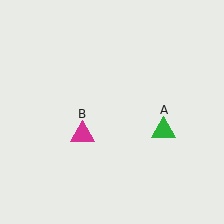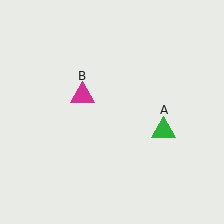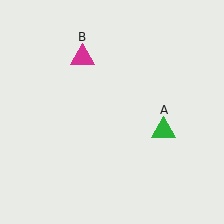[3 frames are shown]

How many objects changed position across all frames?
1 object changed position: magenta triangle (object B).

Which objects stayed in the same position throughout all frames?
Green triangle (object A) remained stationary.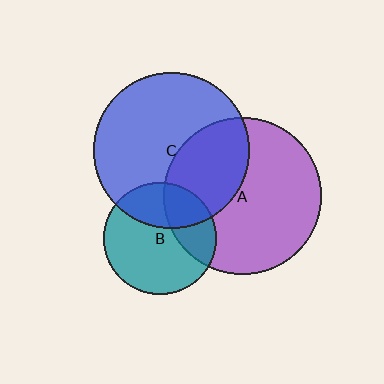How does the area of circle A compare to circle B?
Approximately 1.9 times.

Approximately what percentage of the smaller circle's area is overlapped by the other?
Approximately 30%.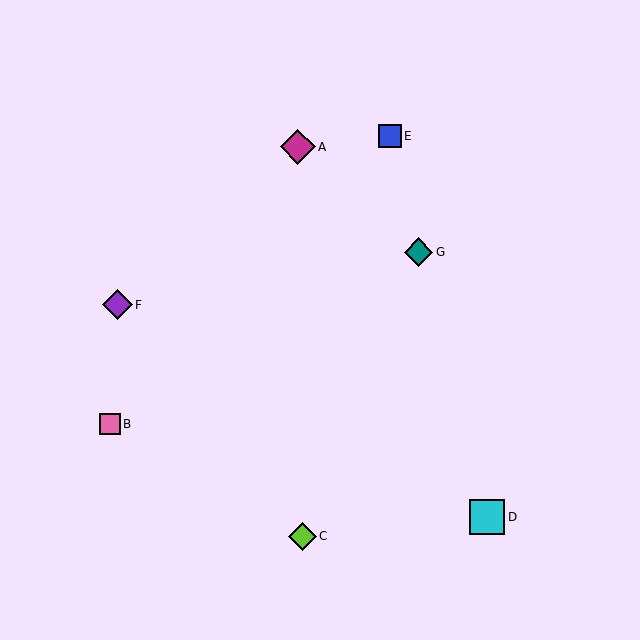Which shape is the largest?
The magenta diamond (labeled A) is the largest.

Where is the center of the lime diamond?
The center of the lime diamond is at (302, 536).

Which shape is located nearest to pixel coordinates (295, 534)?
The lime diamond (labeled C) at (302, 536) is nearest to that location.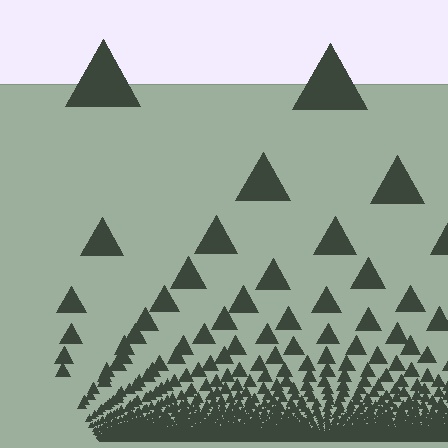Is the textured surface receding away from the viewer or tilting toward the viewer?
The surface appears to tilt toward the viewer. Texture elements get larger and sparser toward the top.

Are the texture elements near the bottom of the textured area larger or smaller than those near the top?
Smaller. The gradient is inverted — elements near the bottom are smaller and denser.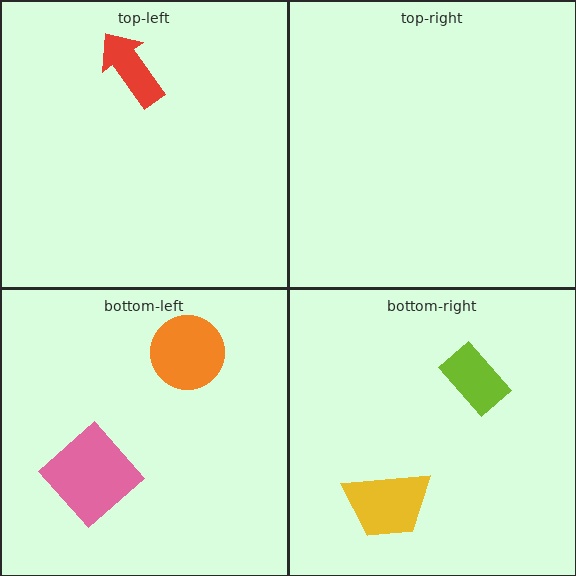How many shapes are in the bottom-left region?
2.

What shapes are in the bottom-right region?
The lime rectangle, the yellow trapezoid.